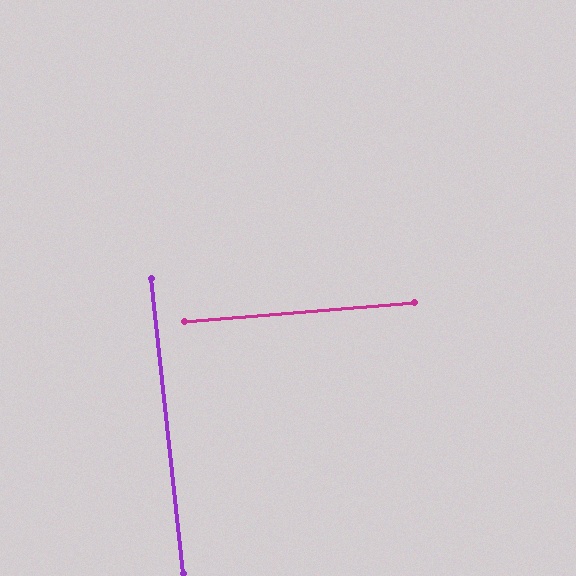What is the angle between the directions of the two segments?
Approximately 89 degrees.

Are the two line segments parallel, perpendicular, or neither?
Perpendicular — they meet at approximately 89°.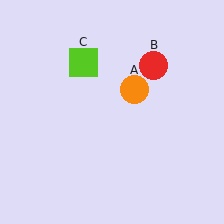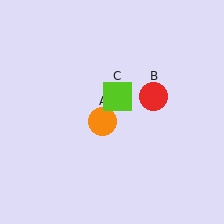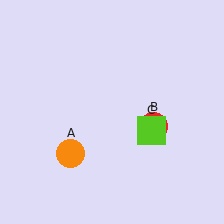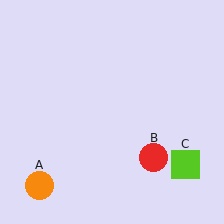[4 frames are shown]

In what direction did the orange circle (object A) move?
The orange circle (object A) moved down and to the left.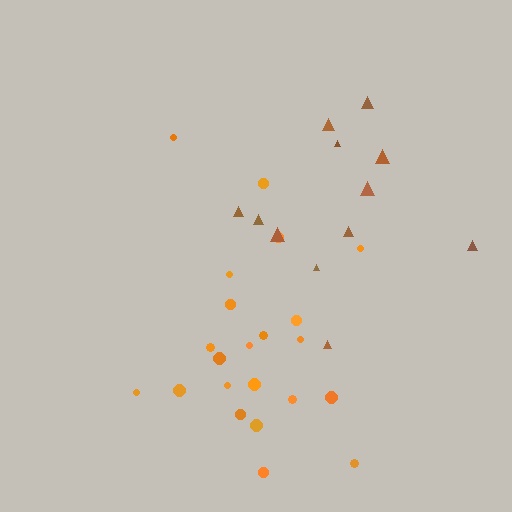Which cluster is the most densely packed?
Orange.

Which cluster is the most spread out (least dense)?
Brown.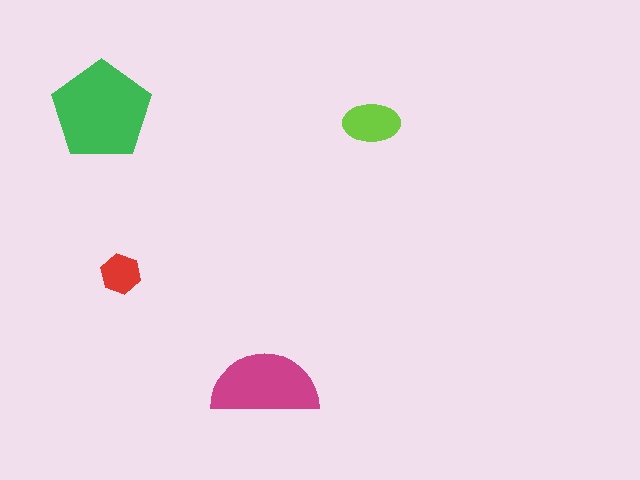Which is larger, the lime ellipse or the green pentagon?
The green pentagon.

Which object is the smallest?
The red hexagon.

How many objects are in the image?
There are 4 objects in the image.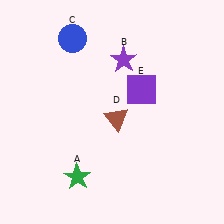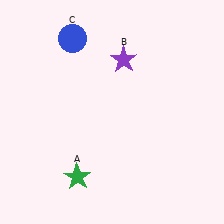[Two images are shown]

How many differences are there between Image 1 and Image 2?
There are 2 differences between the two images.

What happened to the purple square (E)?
The purple square (E) was removed in Image 2. It was in the top-right area of Image 1.